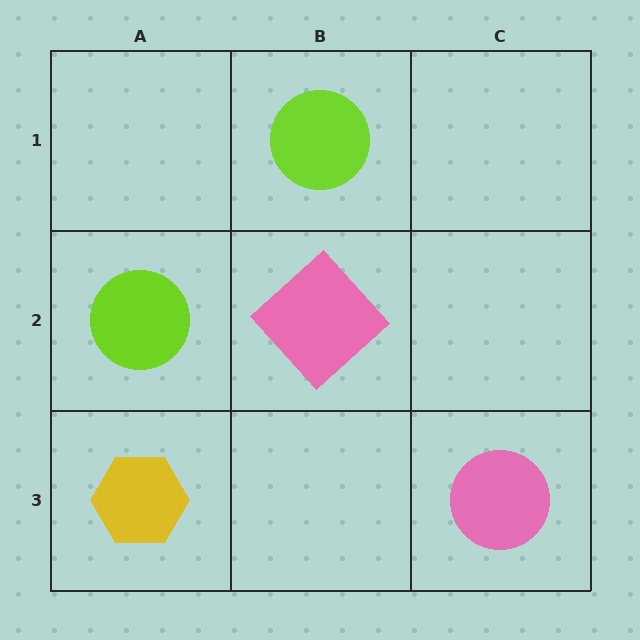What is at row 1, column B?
A lime circle.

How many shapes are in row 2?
2 shapes.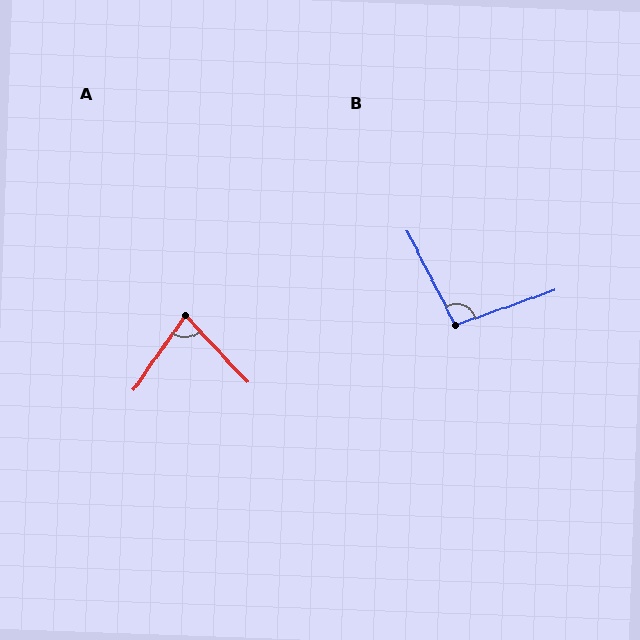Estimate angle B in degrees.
Approximately 98 degrees.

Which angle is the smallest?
A, at approximately 78 degrees.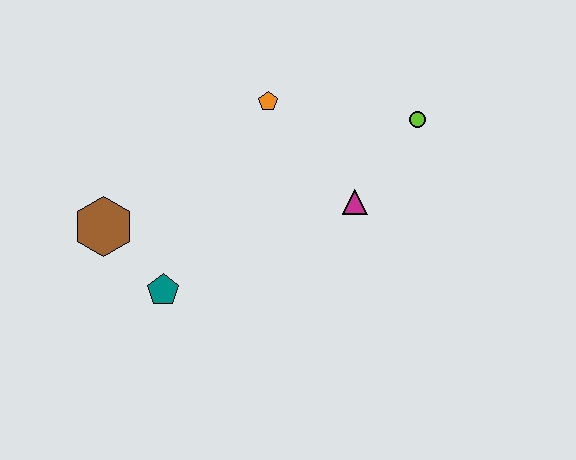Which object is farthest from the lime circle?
The brown hexagon is farthest from the lime circle.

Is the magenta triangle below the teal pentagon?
No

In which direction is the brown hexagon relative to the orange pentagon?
The brown hexagon is to the left of the orange pentagon.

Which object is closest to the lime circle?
The magenta triangle is closest to the lime circle.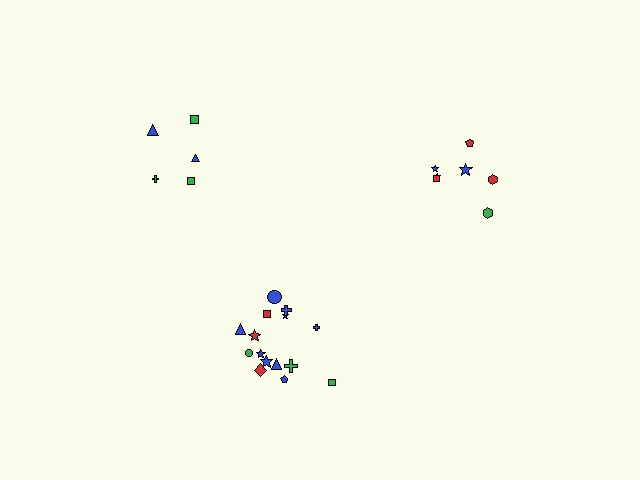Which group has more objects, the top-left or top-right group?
The top-right group.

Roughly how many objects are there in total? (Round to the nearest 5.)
Roughly 25 objects in total.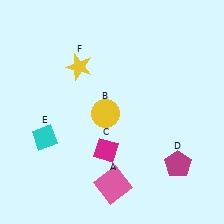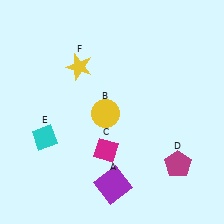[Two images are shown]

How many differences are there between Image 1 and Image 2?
There is 1 difference between the two images.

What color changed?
The square (A) changed from pink in Image 1 to purple in Image 2.